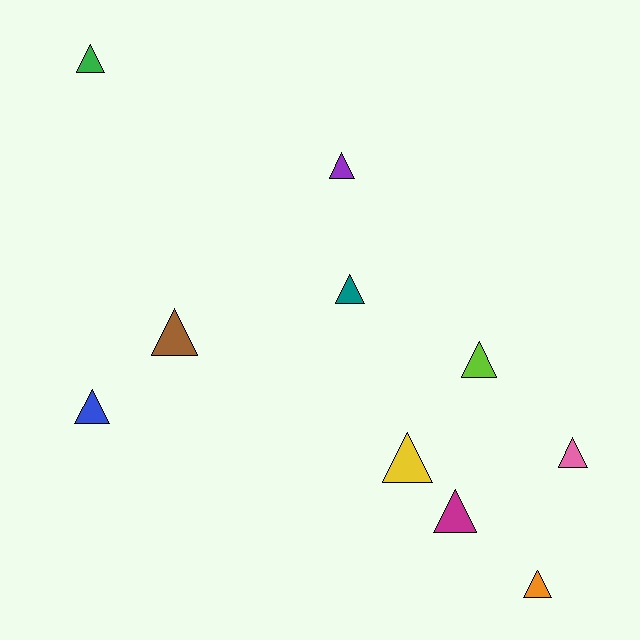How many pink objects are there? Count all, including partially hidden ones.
There is 1 pink object.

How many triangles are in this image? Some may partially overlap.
There are 10 triangles.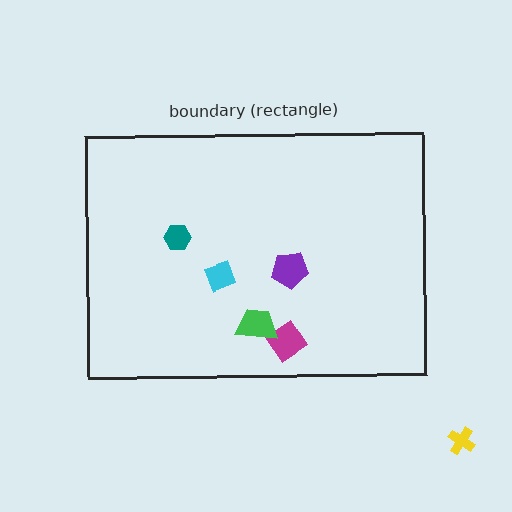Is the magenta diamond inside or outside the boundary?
Inside.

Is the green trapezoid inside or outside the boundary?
Inside.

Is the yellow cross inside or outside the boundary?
Outside.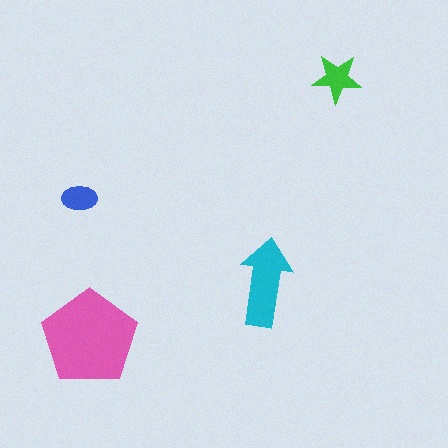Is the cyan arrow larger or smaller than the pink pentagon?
Smaller.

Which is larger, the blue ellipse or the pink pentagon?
The pink pentagon.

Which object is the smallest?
The blue ellipse.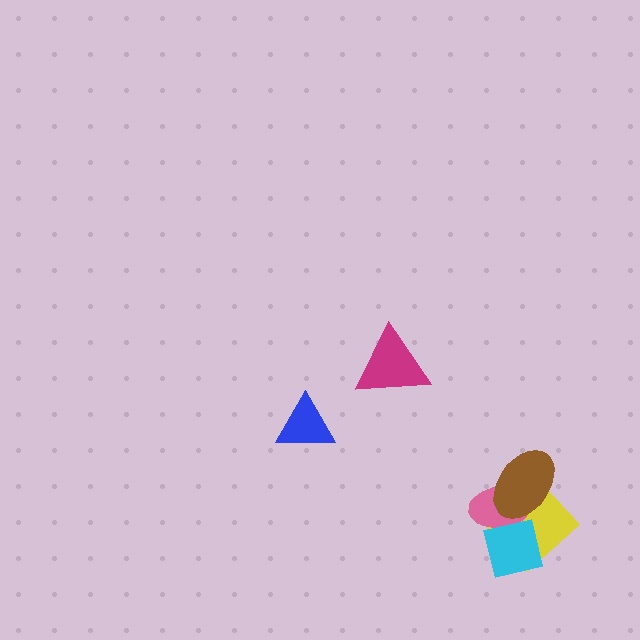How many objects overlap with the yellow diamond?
3 objects overlap with the yellow diamond.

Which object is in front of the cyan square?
The brown ellipse is in front of the cyan square.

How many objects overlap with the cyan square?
3 objects overlap with the cyan square.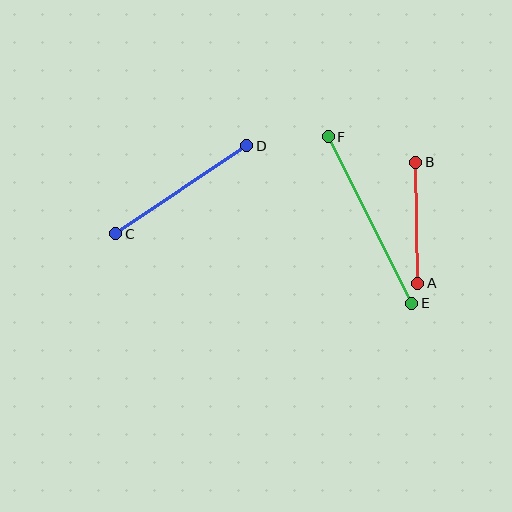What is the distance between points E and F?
The distance is approximately 186 pixels.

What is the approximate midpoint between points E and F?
The midpoint is at approximately (370, 220) pixels.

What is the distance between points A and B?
The distance is approximately 121 pixels.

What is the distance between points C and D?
The distance is approximately 158 pixels.